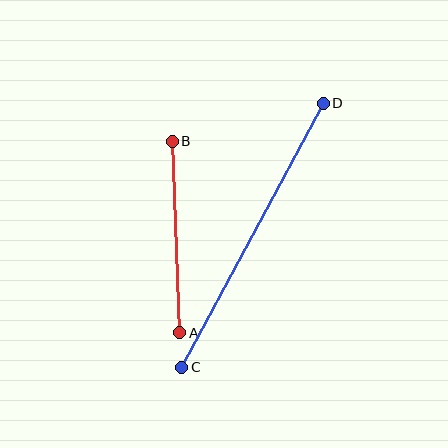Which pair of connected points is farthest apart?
Points C and D are farthest apart.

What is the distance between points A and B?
The distance is approximately 192 pixels.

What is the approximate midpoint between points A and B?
The midpoint is at approximately (176, 237) pixels.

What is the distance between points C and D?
The distance is approximately 300 pixels.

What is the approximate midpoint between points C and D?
The midpoint is at approximately (252, 235) pixels.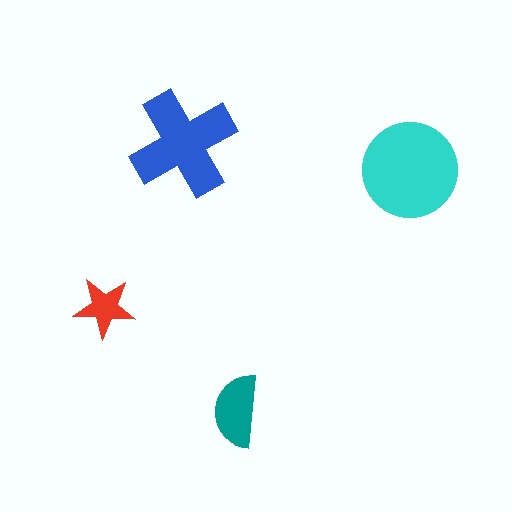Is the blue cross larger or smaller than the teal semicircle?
Larger.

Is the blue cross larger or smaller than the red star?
Larger.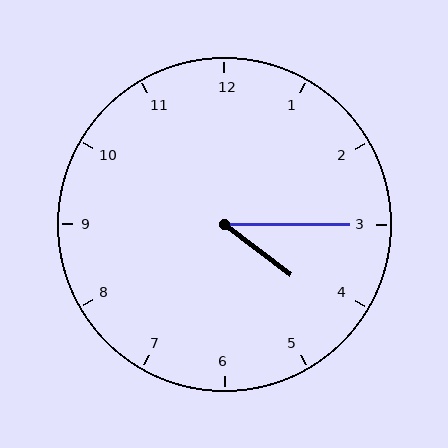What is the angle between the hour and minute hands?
Approximately 38 degrees.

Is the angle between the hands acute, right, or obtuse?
It is acute.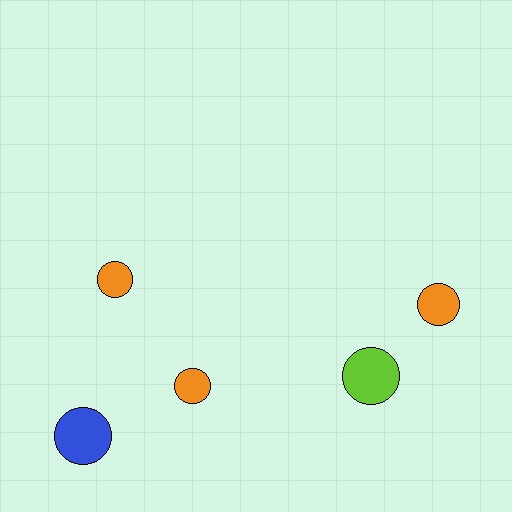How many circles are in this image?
There are 5 circles.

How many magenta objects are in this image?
There are no magenta objects.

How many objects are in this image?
There are 5 objects.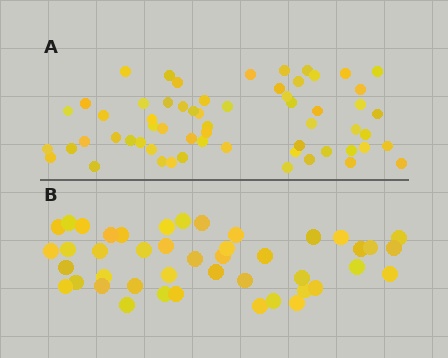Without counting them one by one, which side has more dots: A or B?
Region A (the top region) has more dots.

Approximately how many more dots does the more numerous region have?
Region A has approximately 15 more dots than region B.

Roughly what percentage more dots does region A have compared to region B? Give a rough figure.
About 35% more.